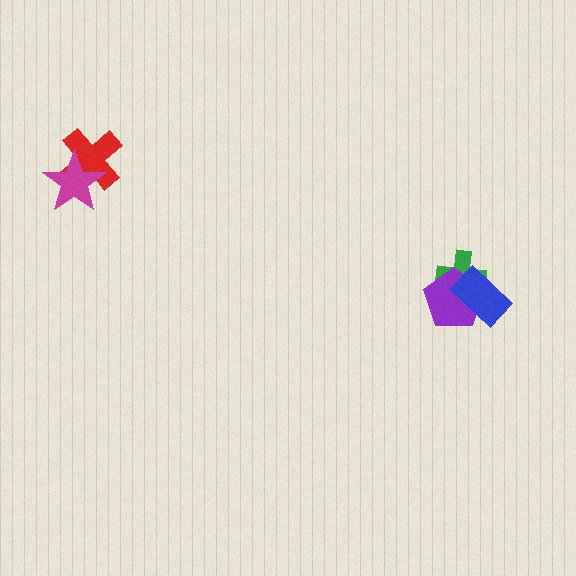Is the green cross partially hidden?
Yes, it is partially covered by another shape.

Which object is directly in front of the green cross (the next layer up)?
The purple pentagon is directly in front of the green cross.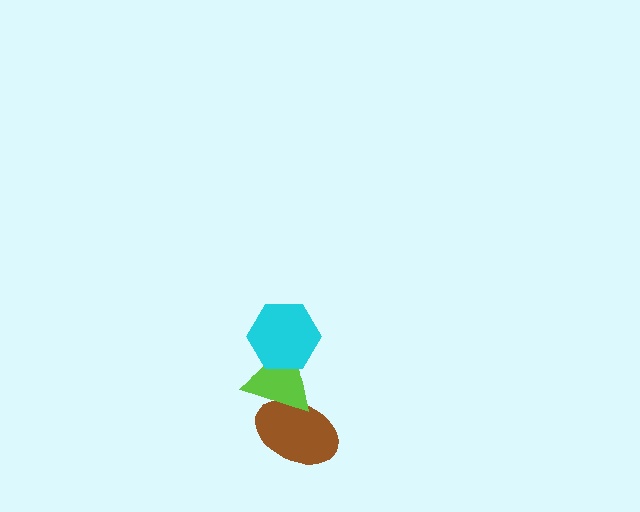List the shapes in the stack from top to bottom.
From top to bottom: the cyan hexagon, the lime triangle, the brown ellipse.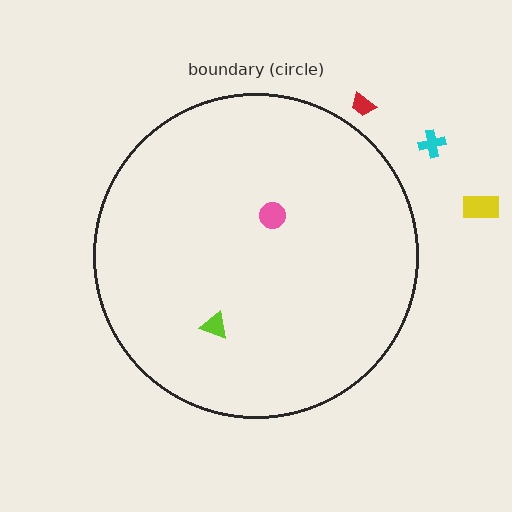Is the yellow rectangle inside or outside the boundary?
Outside.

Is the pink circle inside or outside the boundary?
Inside.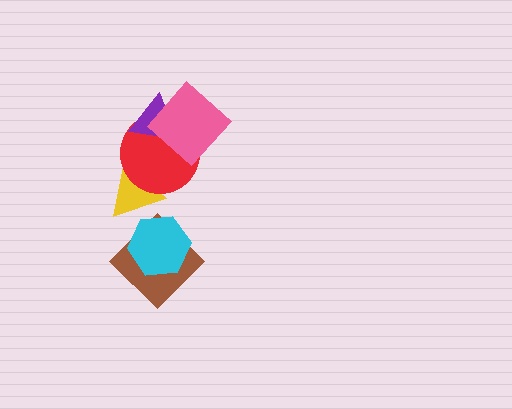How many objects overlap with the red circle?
3 objects overlap with the red circle.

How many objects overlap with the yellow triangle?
1 object overlaps with the yellow triangle.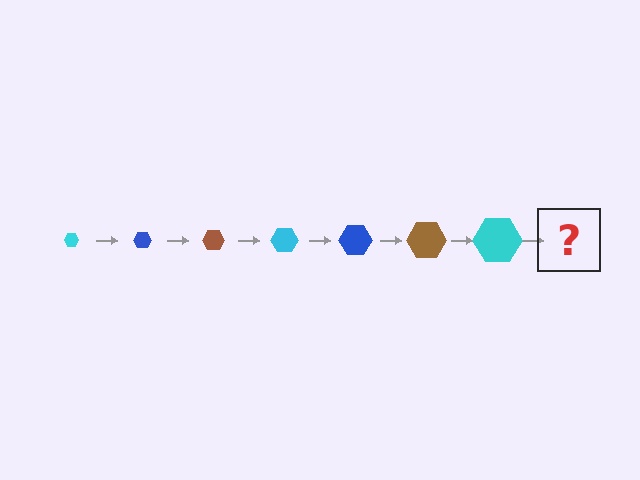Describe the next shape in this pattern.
It should be a blue hexagon, larger than the previous one.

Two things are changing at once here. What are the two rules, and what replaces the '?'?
The two rules are that the hexagon grows larger each step and the color cycles through cyan, blue, and brown. The '?' should be a blue hexagon, larger than the previous one.